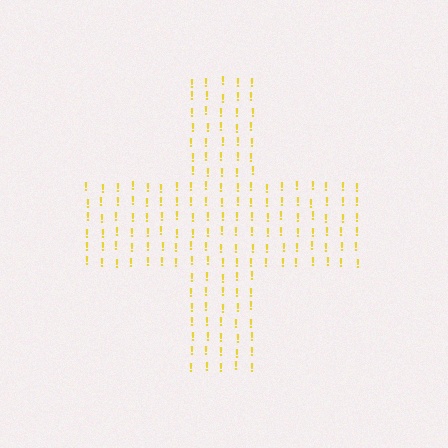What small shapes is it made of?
It is made of small exclamation marks.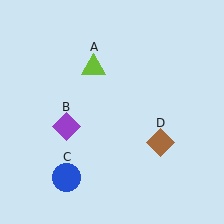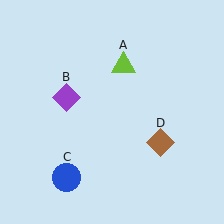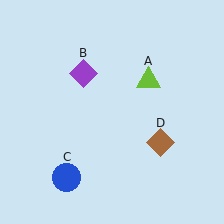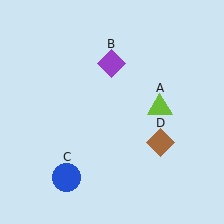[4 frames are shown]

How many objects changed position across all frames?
2 objects changed position: lime triangle (object A), purple diamond (object B).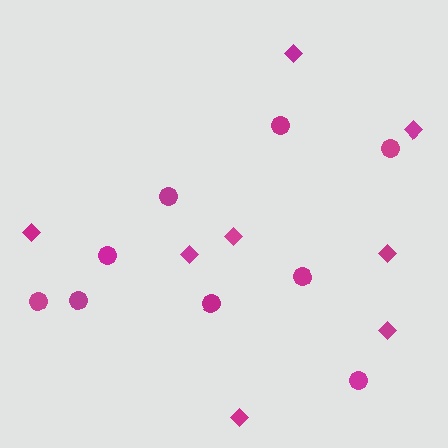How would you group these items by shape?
There are 2 groups: one group of circles (9) and one group of diamonds (8).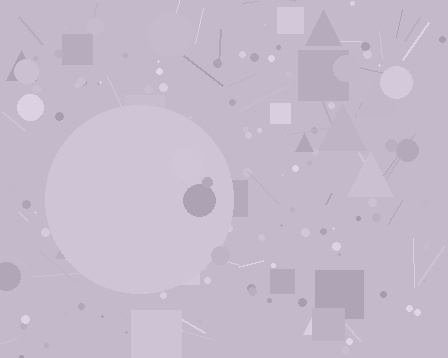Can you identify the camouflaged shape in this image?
The camouflaged shape is a circle.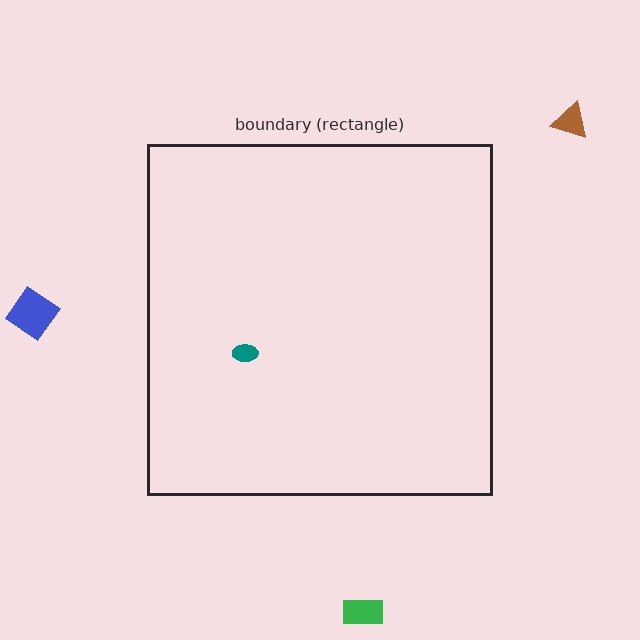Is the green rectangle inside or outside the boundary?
Outside.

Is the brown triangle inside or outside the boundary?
Outside.